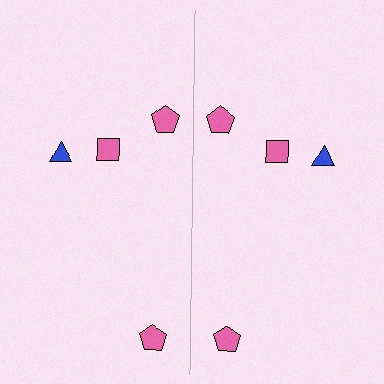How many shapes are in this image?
There are 8 shapes in this image.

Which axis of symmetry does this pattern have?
The pattern has a vertical axis of symmetry running through the center of the image.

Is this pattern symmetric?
Yes, this pattern has bilateral (reflection) symmetry.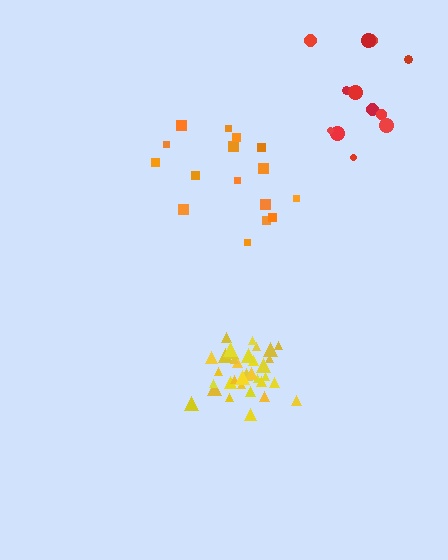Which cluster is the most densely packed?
Yellow.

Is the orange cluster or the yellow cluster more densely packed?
Yellow.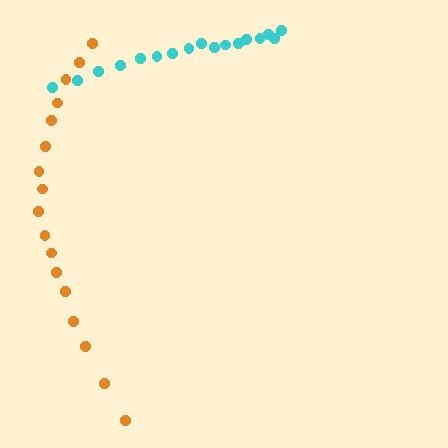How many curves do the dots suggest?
There are 2 distinct paths.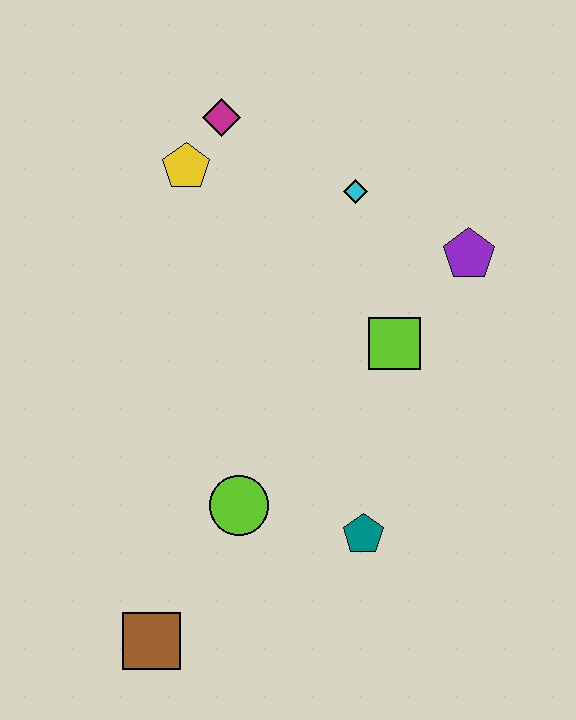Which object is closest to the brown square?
The lime circle is closest to the brown square.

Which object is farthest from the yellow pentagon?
The brown square is farthest from the yellow pentagon.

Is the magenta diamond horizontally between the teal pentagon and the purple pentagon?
No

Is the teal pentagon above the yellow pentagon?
No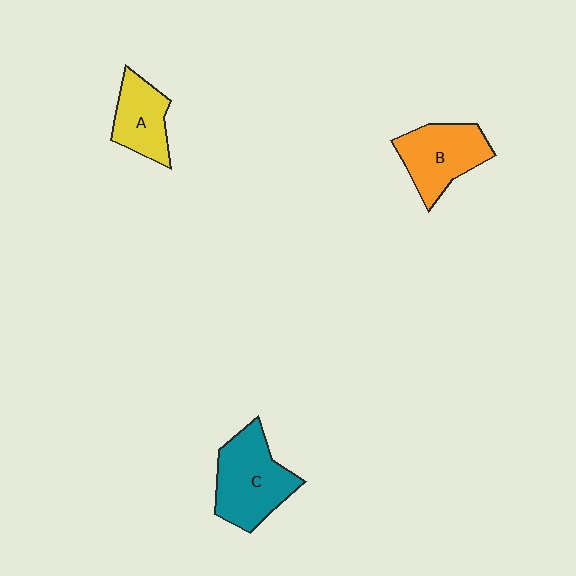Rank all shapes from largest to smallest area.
From largest to smallest: C (teal), B (orange), A (yellow).